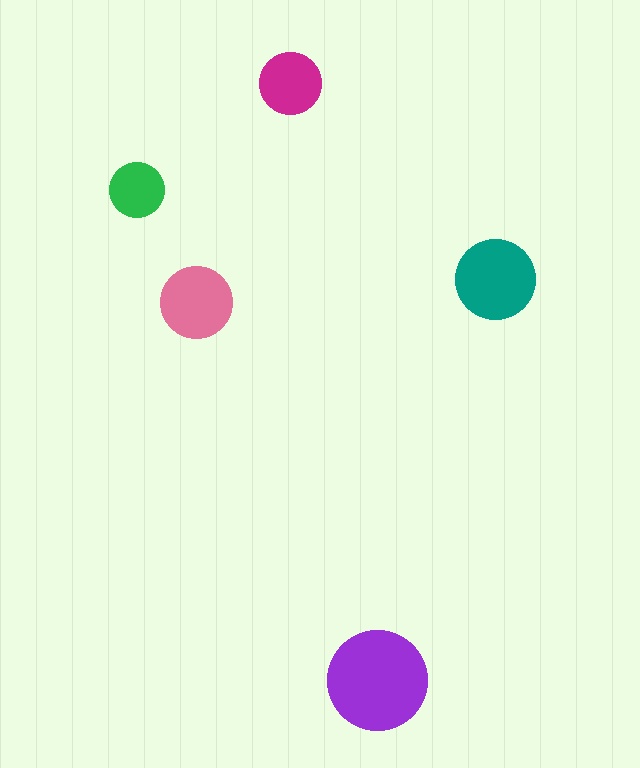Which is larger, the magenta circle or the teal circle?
The teal one.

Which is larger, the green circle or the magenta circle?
The magenta one.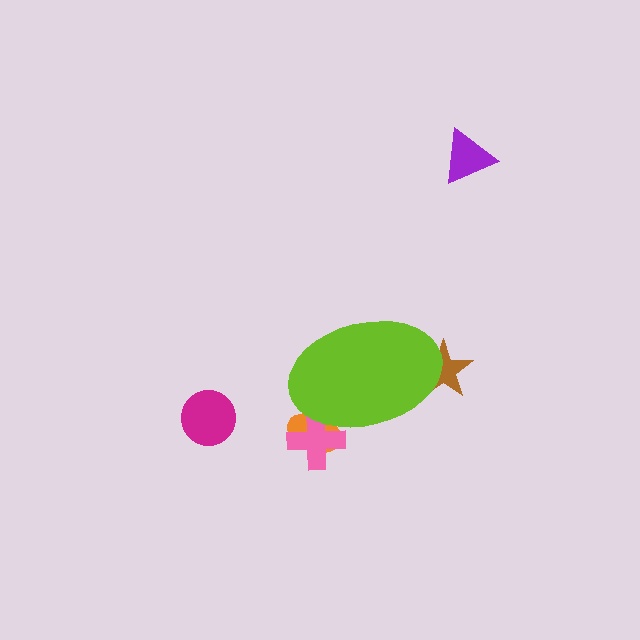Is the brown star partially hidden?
Yes, the brown star is partially hidden behind the lime ellipse.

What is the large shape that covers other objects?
A lime ellipse.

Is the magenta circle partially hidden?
No, the magenta circle is fully visible.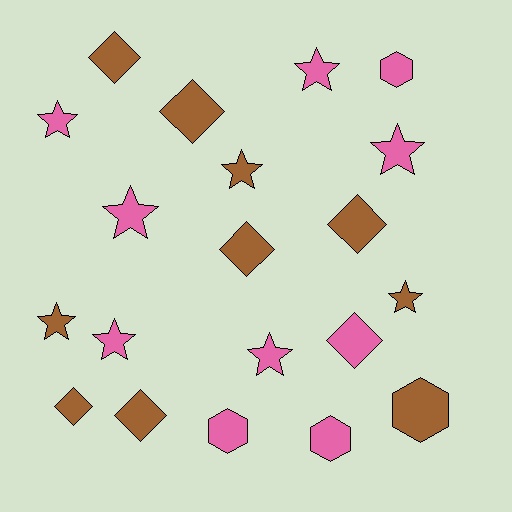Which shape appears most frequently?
Star, with 9 objects.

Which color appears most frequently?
Pink, with 10 objects.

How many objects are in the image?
There are 20 objects.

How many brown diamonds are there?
There are 6 brown diamonds.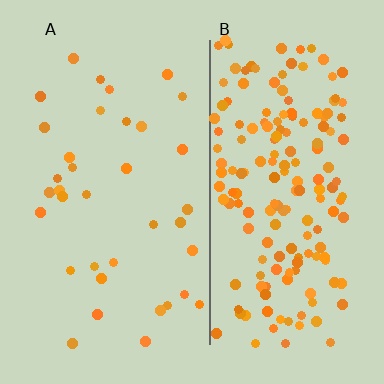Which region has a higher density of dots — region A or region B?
B (the right).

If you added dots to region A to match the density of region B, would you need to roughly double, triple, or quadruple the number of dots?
Approximately quadruple.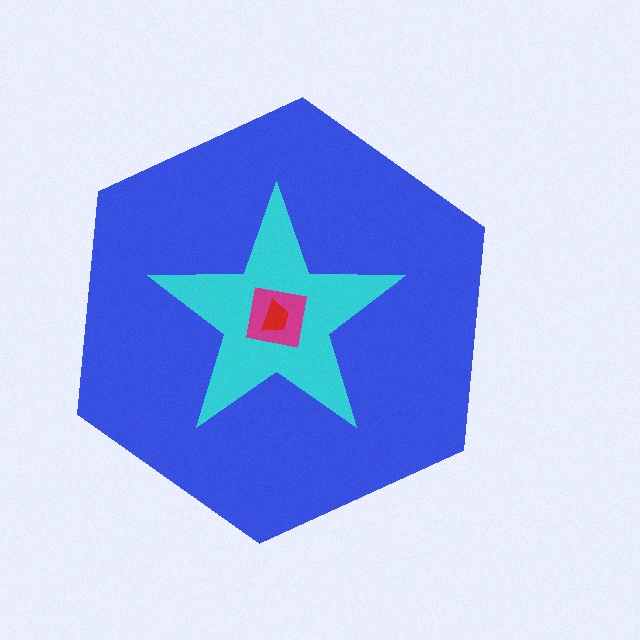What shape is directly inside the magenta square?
The red trapezoid.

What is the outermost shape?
The blue hexagon.